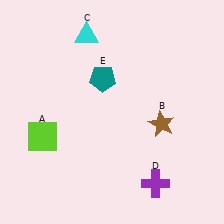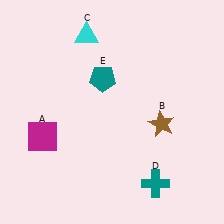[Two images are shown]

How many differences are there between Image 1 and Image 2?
There are 2 differences between the two images.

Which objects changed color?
A changed from lime to magenta. D changed from purple to teal.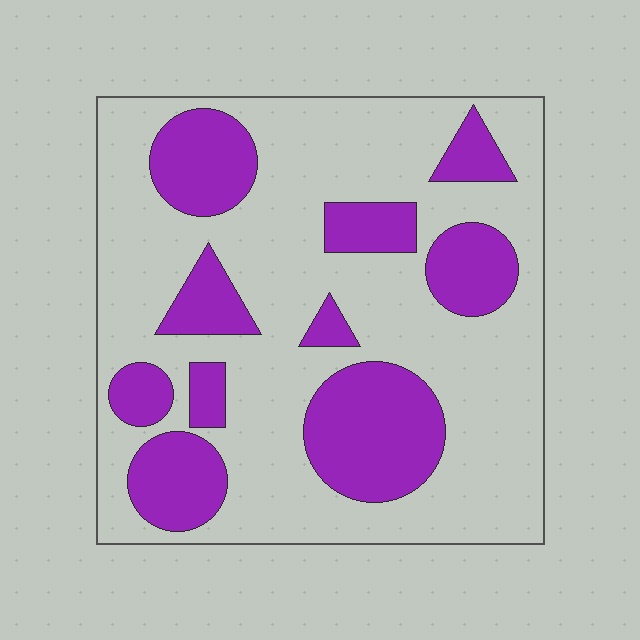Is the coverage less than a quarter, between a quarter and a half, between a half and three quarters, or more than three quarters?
Between a quarter and a half.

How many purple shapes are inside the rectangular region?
10.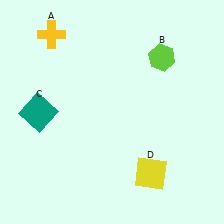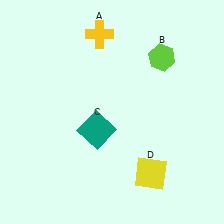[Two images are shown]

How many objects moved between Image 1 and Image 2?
2 objects moved between the two images.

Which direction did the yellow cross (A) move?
The yellow cross (A) moved right.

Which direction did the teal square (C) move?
The teal square (C) moved right.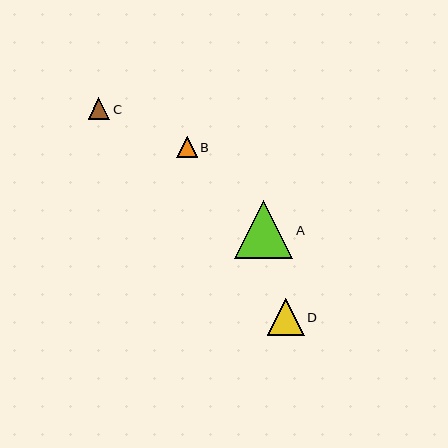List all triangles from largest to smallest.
From largest to smallest: A, D, C, B.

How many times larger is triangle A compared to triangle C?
Triangle A is approximately 2.7 times the size of triangle C.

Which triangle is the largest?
Triangle A is the largest with a size of approximately 58 pixels.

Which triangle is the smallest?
Triangle B is the smallest with a size of approximately 21 pixels.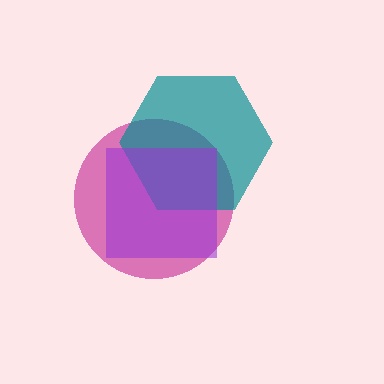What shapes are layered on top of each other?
The layered shapes are: a magenta circle, a teal hexagon, a purple square.